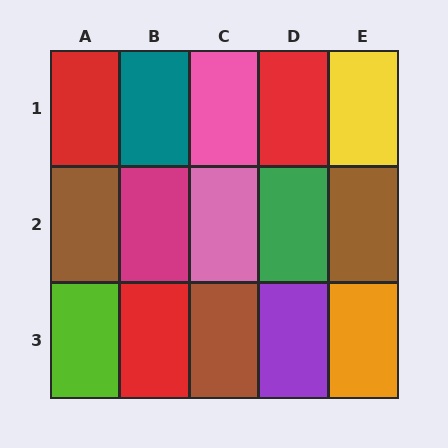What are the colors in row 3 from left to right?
Lime, red, brown, purple, orange.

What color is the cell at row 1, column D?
Red.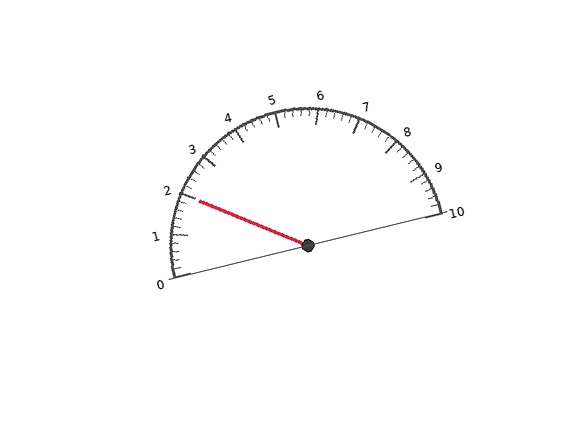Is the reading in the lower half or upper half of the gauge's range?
The reading is in the lower half of the range (0 to 10).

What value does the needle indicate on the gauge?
The needle indicates approximately 2.0.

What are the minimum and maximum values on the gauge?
The gauge ranges from 0 to 10.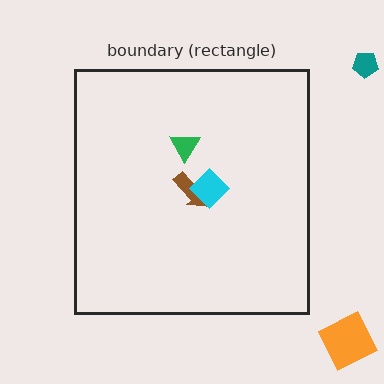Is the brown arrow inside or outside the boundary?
Inside.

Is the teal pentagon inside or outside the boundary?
Outside.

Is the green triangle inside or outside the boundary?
Inside.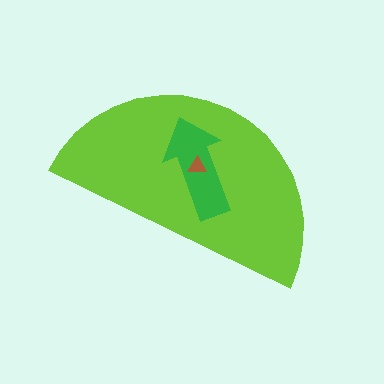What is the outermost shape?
The lime semicircle.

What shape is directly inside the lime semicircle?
The green arrow.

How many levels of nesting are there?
3.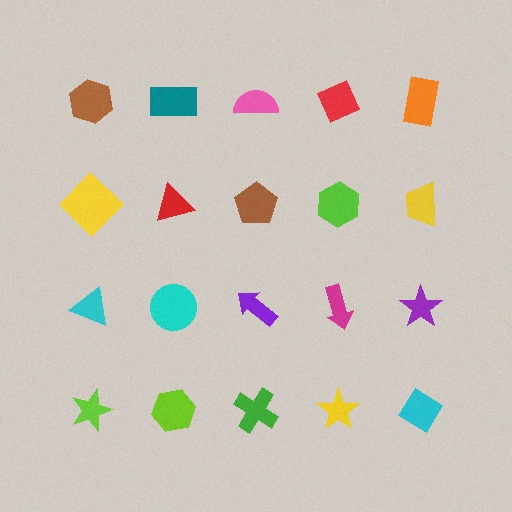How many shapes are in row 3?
5 shapes.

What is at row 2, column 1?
A yellow diamond.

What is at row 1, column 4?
A red diamond.